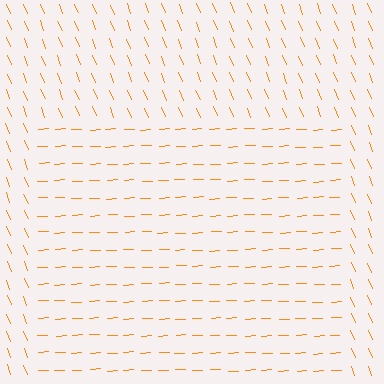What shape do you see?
I see a rectangle.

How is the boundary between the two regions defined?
The boundary is defined purely by a change in line orientation (approximately 71 degrees difference). All lines are the same color and thickness.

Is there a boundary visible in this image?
Yes, there is a texture boundary formed by a change in line orientation.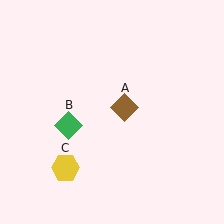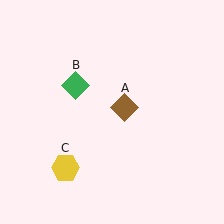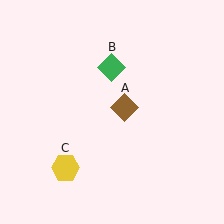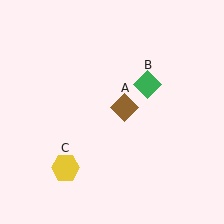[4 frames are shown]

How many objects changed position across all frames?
1 object changed position: green diamond (object B).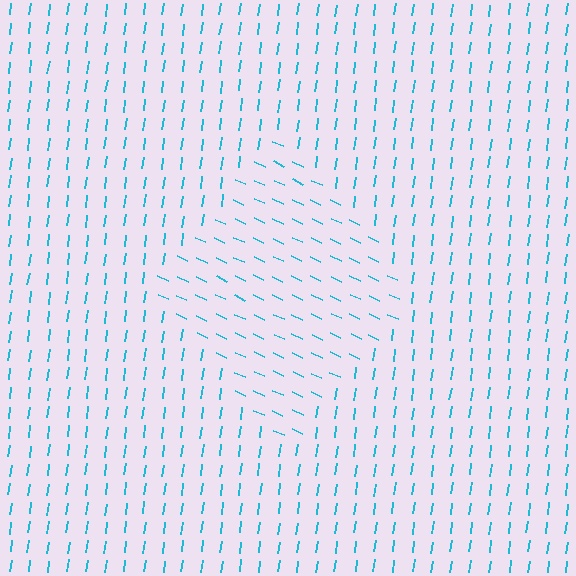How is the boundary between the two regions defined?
The boundary is defined purely by a change in line orientation (approximately 73 degrees difference). All lines are the same color and thickness.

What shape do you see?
I see a diamond.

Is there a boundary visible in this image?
Yes, there is a texture boundary formed by a change in line orientation.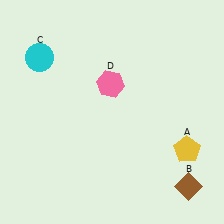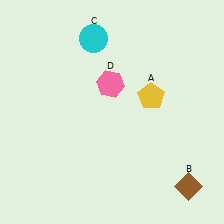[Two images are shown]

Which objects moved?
The objects that moved are: the yellow pentagon (A), the cyan circle (C).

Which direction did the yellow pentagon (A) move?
The yellow pentagon (A) moved up.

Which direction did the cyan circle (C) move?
The cyan circle (C) moved right.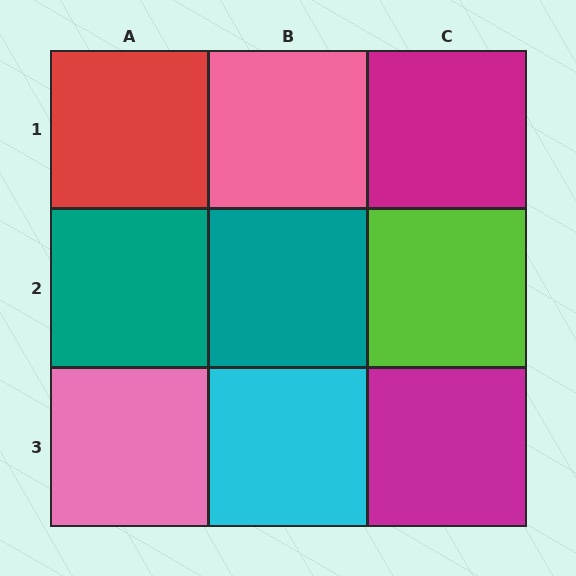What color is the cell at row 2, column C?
Lime.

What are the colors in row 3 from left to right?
Pink, cyan, magenta.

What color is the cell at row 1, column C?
Magenta.